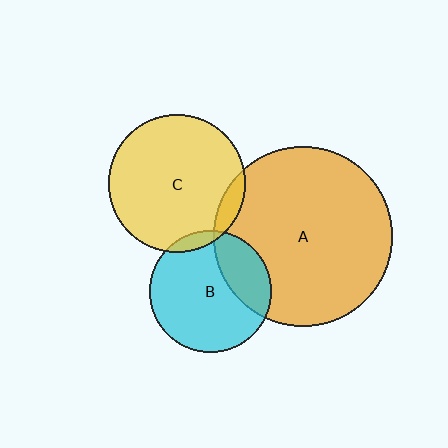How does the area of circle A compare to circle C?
Approximately 1.7 times.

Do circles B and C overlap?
Yes.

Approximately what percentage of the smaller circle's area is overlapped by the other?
Approximately 5%.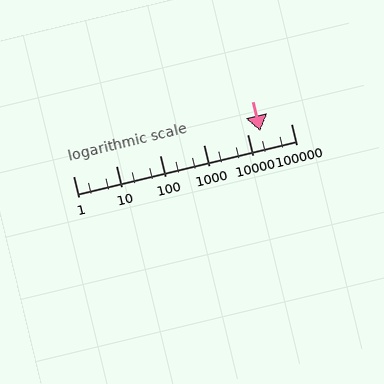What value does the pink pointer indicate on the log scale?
The pointer indicates approximately 20000.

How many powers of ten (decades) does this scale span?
The scale spans 5 decades, from 1 to 100000.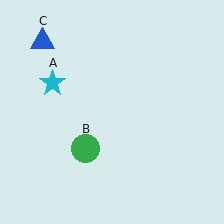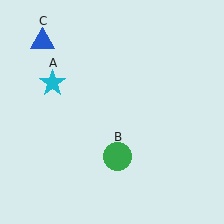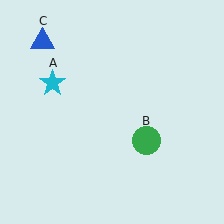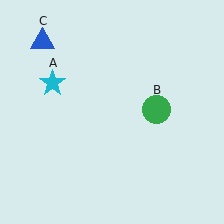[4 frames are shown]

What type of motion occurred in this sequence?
The green circle (object B) rotated counterclockwise around the center of the scene.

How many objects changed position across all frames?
1 object changed position: green circle (object B).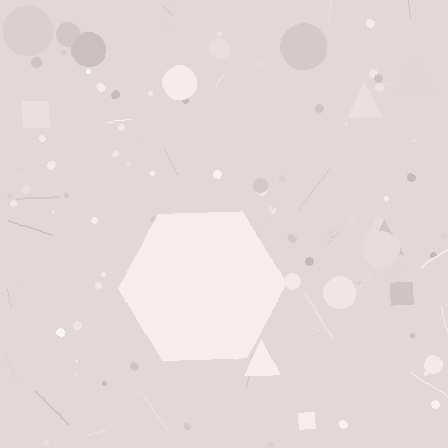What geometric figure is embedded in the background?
A hexagon is embedded in the background.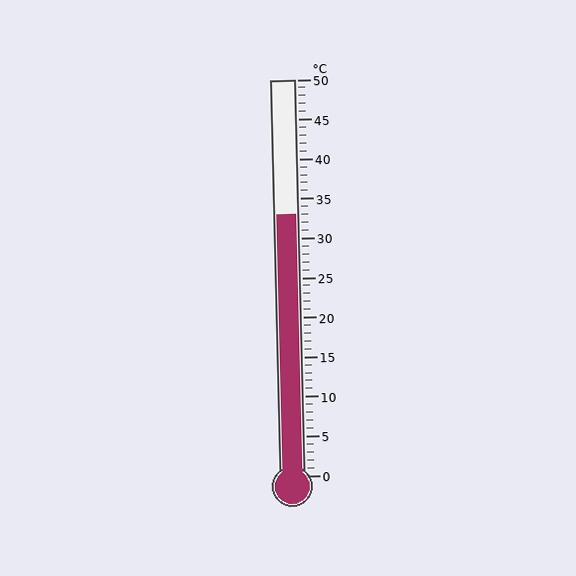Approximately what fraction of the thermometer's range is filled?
The thermometer is filled to approximately 65% of its range.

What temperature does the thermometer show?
The thermometer shows approximately 33°C.